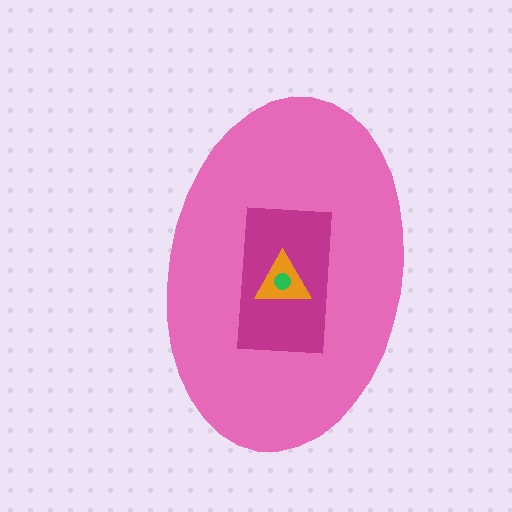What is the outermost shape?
The pink ellipse.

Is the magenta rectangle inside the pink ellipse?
Yes.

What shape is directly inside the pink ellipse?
The magenta rectangle.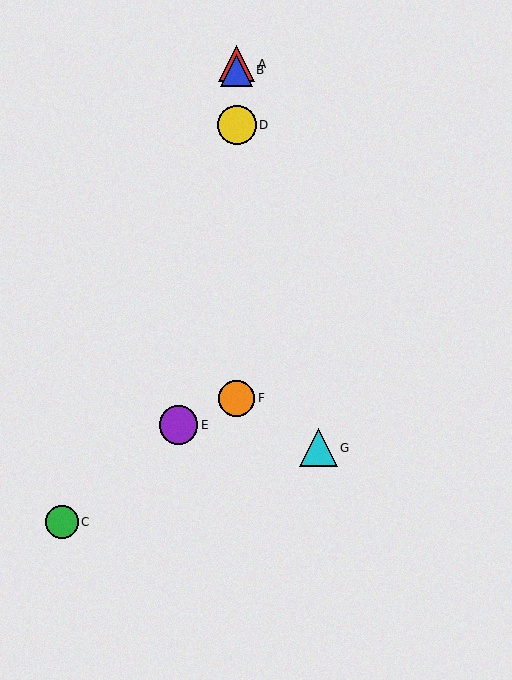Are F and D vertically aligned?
Yes, both are at x≈237.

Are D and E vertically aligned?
No, D is at x≈237 and E is at x≈179.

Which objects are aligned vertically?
Objects A, B, D, F are aligned vertically.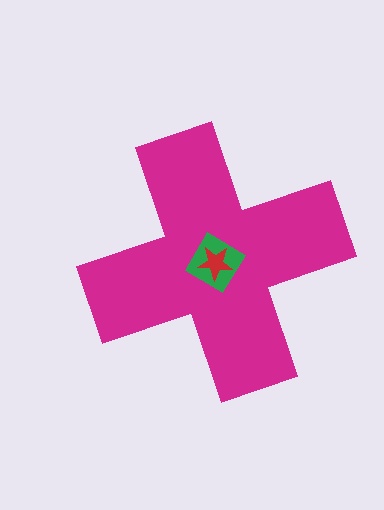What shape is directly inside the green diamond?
The red star.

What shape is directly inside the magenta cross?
The green diamond.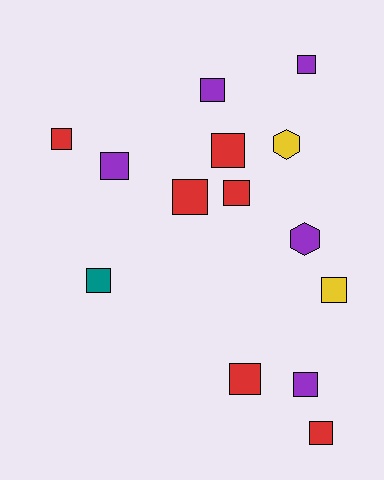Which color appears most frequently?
Red, with 6 objects.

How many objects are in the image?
There are 14 objects.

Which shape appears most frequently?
Square, with 12 objects.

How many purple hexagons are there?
There is 1 purple hexagon.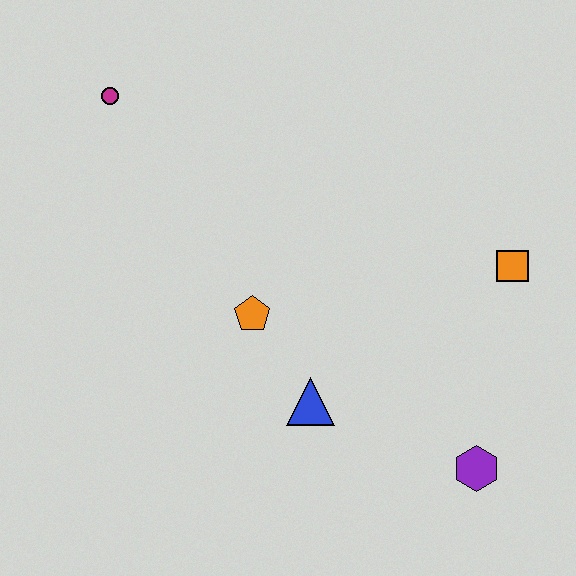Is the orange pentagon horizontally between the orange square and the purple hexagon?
No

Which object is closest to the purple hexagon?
The blue triangle is closest to the purple hexagon.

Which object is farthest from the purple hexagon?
The magenta circle is farthest from the purple hexagon.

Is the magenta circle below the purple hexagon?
No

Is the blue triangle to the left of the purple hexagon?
Yes